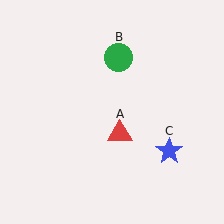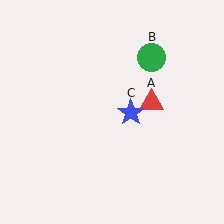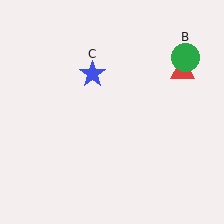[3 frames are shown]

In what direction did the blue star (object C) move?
The blue star (object C) moved up and to the left.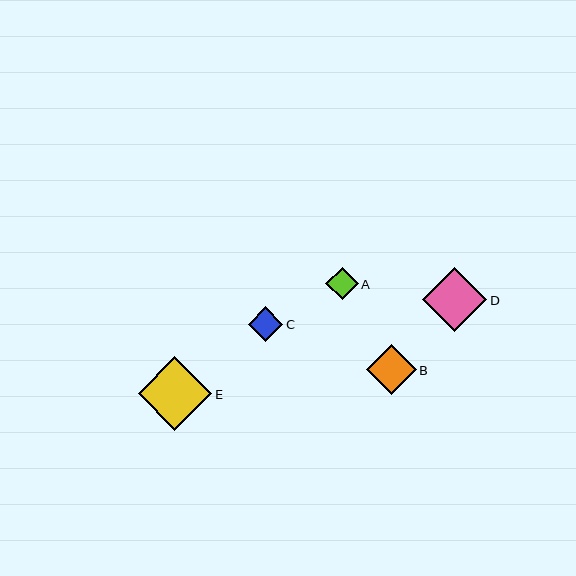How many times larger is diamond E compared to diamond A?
Diamond E is approximately 2.2 times the size of diamond A.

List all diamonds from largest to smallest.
From largest to smallest: E, D, B, C, A.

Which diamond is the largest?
Diamond E is the largest with a size of approximately 73 pixels.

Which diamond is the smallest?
Diamond A is the smallest with a size of approximately 33 pixels.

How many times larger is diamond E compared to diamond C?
Diamond E is approximately 2.1 times the size of diamond C.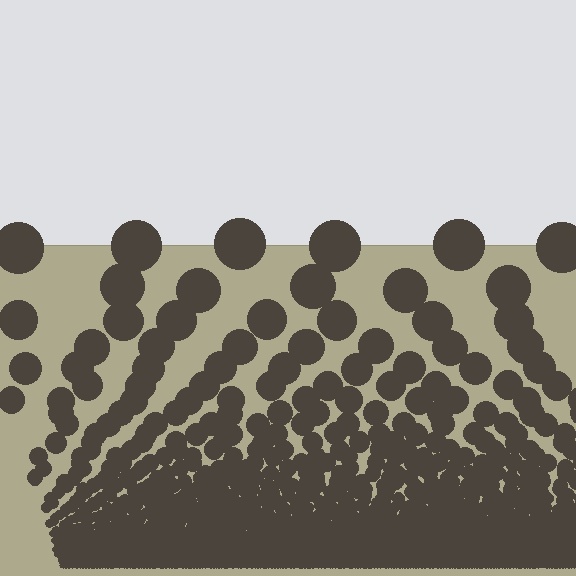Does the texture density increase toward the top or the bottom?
Density increases toward the bottom.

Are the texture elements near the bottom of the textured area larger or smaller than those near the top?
Smaller. The gradient is inverted — elements near the bottom are smaller and denser.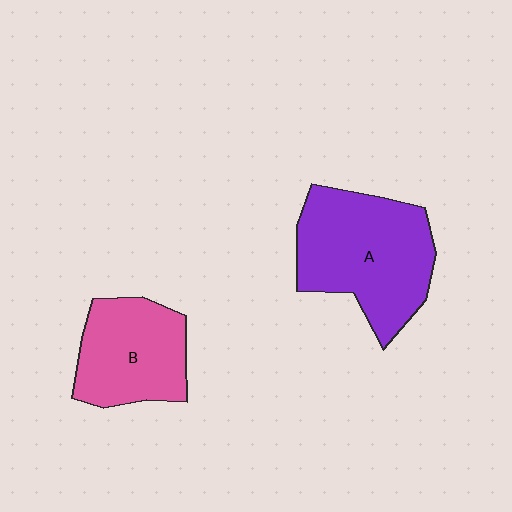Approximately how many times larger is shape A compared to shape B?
Approximately 1.4 times.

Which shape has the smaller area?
Shape B (pink).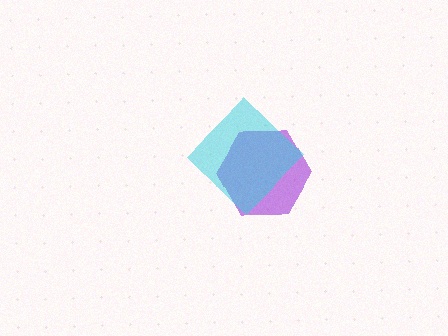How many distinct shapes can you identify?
There are 2 distinct shapes: a purple hexagon, a cyan diamond.